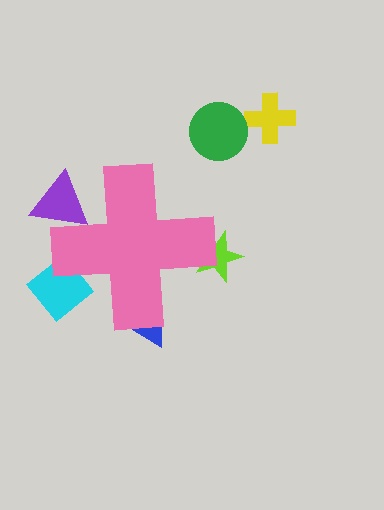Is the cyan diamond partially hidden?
Yes, the cyan diamond is partially hidden behind the pink cross.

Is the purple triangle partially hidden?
Yes, the purple triangle is partially hidden behind the pink cross.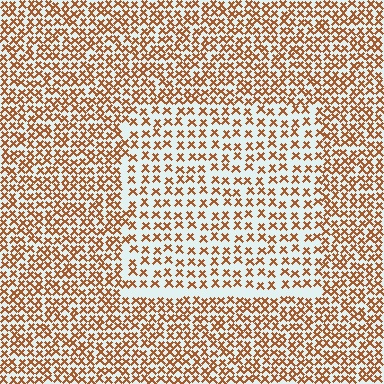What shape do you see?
I see a rectangle.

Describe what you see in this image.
The image contains small brown elements arranged at two different densities. A rectangle-shaped region is visible where the elements are less densely packed than the surrounding area.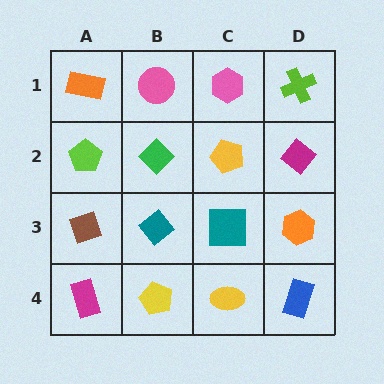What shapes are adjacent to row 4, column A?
A brown diamond (row 3, column A), a yellow pentagon (row 4, column B).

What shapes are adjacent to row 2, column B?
A pink circle (row 1, column B), a teal diamond (row 3, column B), a lime pentagon (row 2, column A), a yellow pentagon (row 2, column C).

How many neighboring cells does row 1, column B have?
3.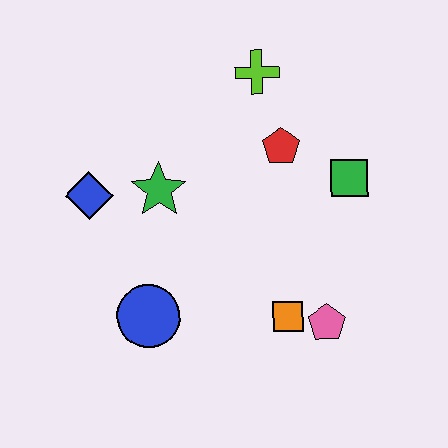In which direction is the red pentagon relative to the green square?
The red pentagon is to the left of the green square.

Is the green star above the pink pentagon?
Yes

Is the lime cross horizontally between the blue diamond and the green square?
Yes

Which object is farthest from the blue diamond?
The pink pentagon is farthest from the blue diamond.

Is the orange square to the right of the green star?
Yes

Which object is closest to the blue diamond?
The green star is closest to the blue diamond.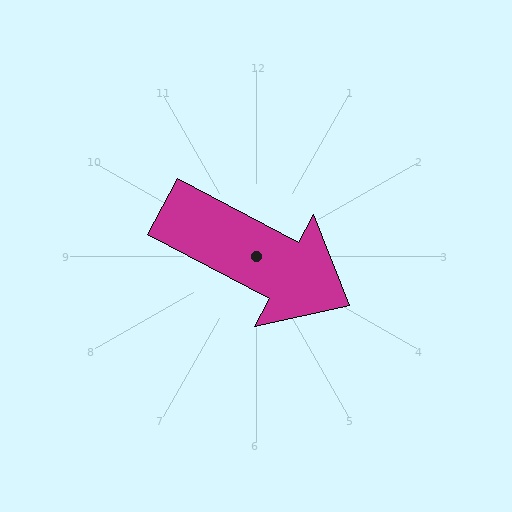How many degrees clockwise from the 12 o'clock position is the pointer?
Approximately 118 degrees.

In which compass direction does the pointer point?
Southeast.